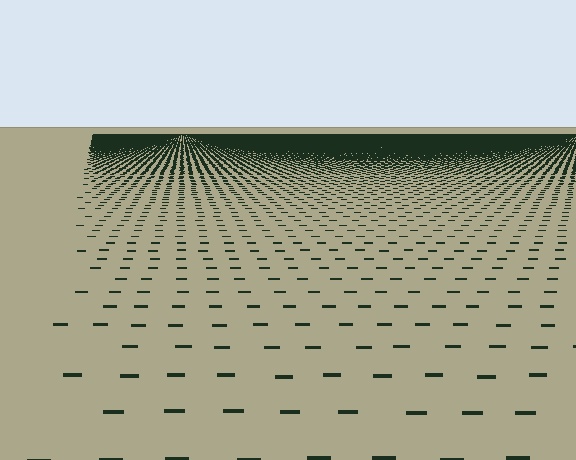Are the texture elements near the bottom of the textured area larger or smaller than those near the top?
Larger. Near the bottom, elements are closer to the viewer and appear at a bigger on-screen size.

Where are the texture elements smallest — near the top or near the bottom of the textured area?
Near the top.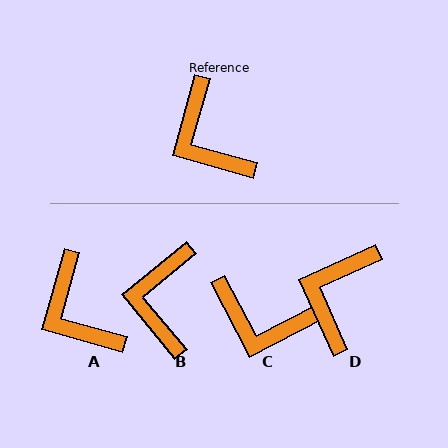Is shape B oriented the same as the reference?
No, it is off by about 35 degrees.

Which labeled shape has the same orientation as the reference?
A.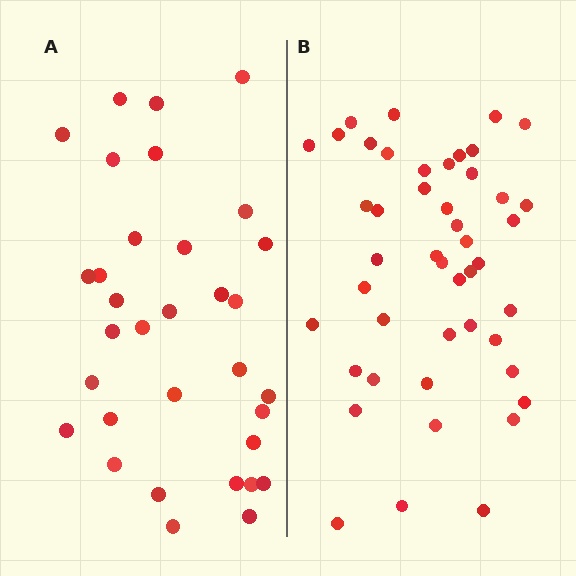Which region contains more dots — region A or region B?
Region B (the right region) has more dots.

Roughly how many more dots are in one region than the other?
Region B has approximately 15 more dots than region A.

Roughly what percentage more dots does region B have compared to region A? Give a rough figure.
About 40% more.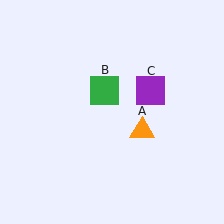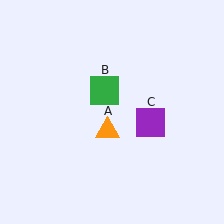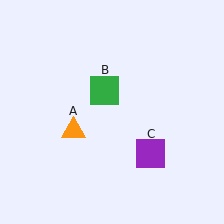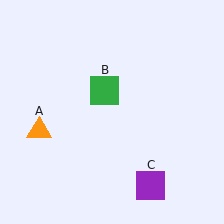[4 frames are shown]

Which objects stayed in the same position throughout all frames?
Green square (object B) remained stationary.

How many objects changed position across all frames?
2 objects changed position: orange triangle (object A), purple square (object C).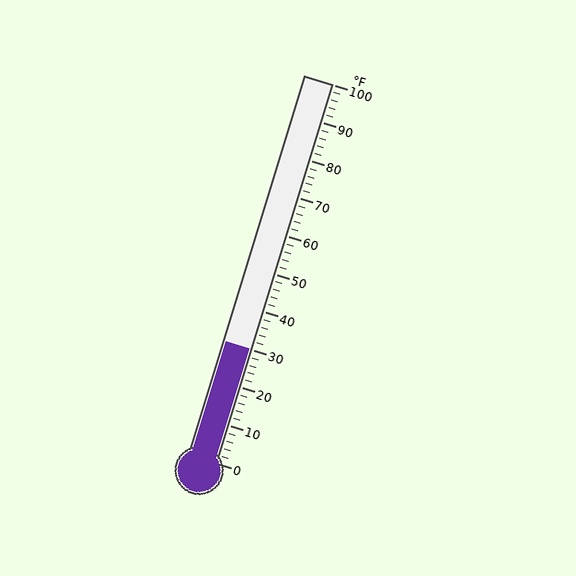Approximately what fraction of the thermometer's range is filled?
The thermometer is filled to approximately 30% of its range.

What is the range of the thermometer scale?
The thermometer scale ranges from 0°F to 100°F.